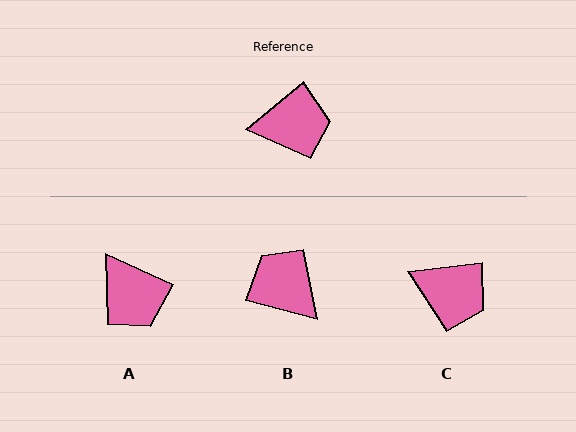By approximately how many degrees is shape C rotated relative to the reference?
Approximately 33 degrees clockwise.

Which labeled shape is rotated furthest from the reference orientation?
B, about 126 degrees away.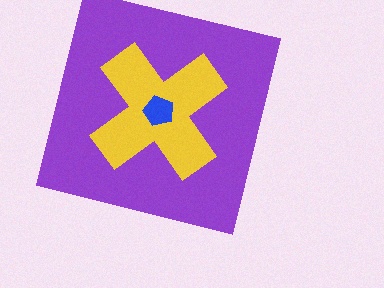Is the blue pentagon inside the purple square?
Yes.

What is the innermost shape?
The blue pentagon.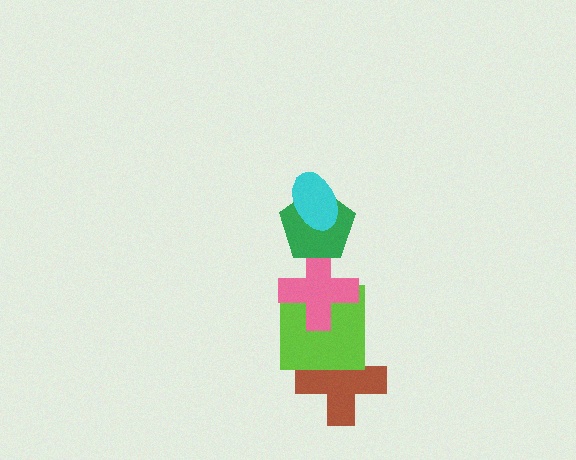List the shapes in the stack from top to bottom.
From top to bottom: the cyan ellipse, the green pentagon, the pink cross, the lime square, the brown cross.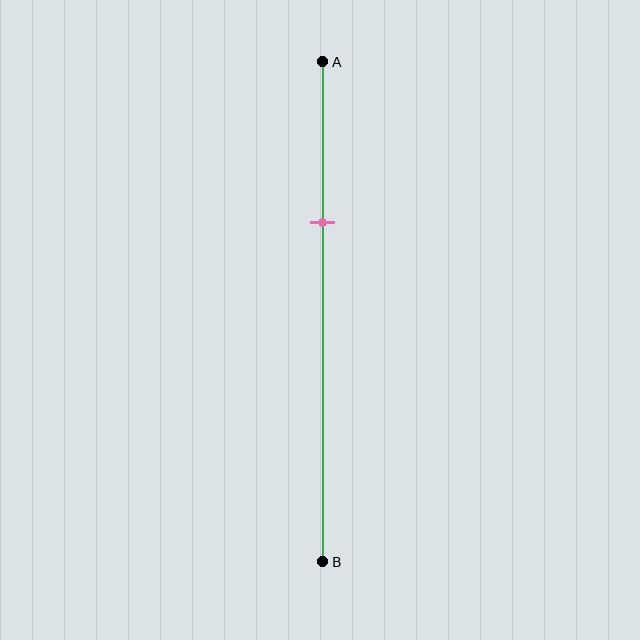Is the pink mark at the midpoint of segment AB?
No, the mark is at about 30% from A, not at the 50% midpoint.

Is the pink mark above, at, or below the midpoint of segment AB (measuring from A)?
The pink mark is above the midpoint of segment AB.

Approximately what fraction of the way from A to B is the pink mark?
The pink mark is approximately 30% of the way from A to B.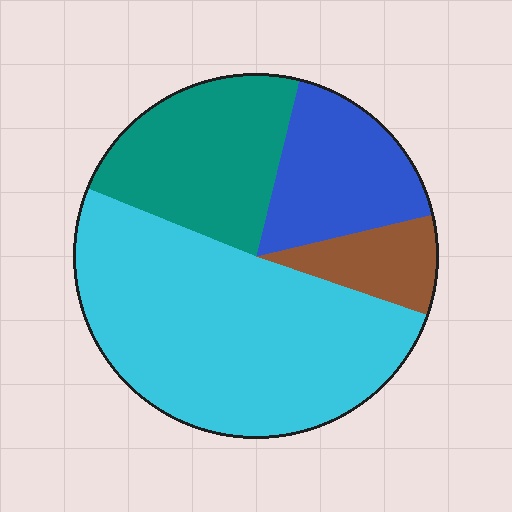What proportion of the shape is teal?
Teal covers around 25% of the shape.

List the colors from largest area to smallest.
From largest to smallest: cyan, teal, blue, brown.